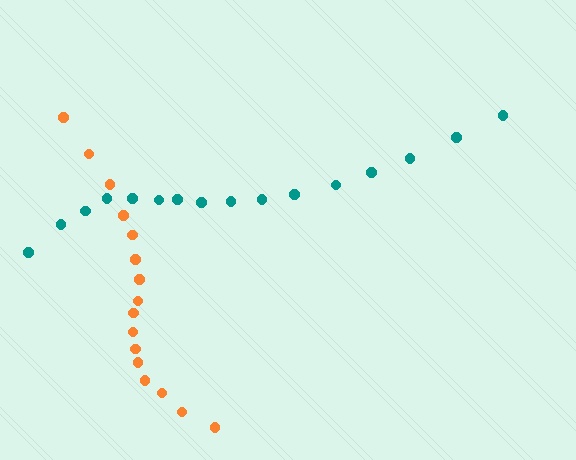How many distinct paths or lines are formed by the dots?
There are 2 distinct paths.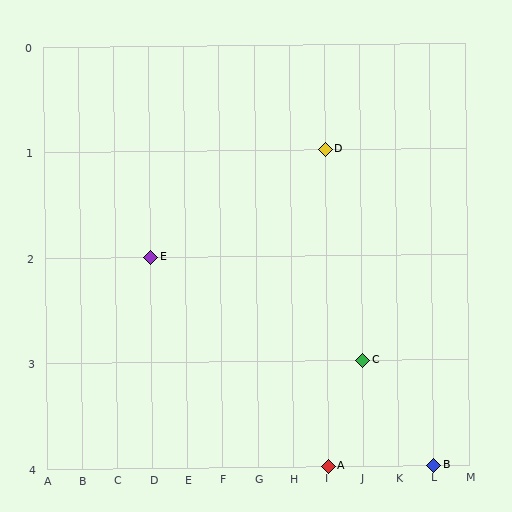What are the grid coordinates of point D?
Point D is at grid coordinates (I, 1).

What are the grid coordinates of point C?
Point C is at grid coordinates (J, 3).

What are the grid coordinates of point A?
Point A is at grid coordinates (I, 4).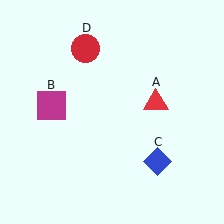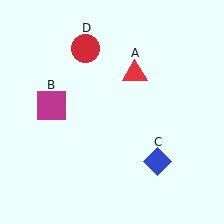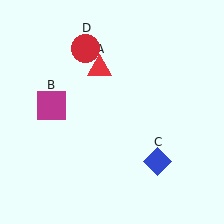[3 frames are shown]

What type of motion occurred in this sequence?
The red triangle (object A) rotated counterclockwise around the center of the scene.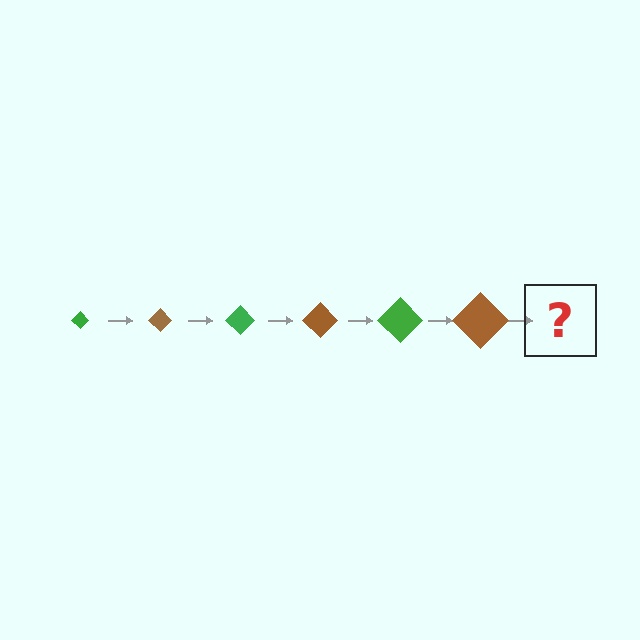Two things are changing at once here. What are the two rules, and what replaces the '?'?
The two rules are that the diamond grows larger each step and the color cycles through green and brown. The '?' should be a green diamond, larger than the previous one.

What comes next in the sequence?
The next element should be a green diamond, larger than the previous one.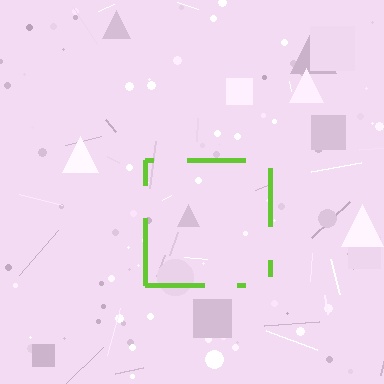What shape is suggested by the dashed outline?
The dashed outline suggests a square.